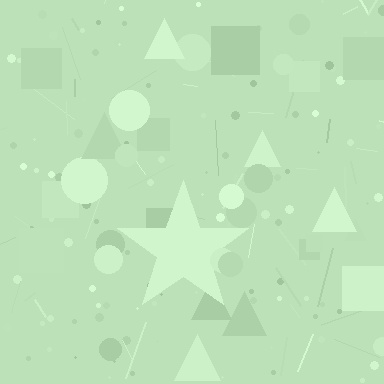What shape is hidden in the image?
A star is hidden in the image.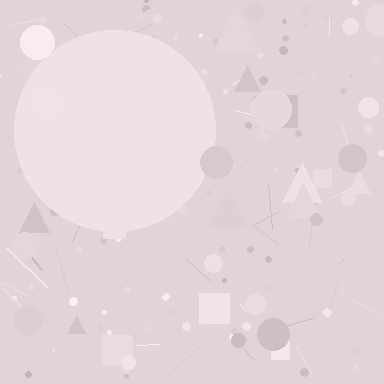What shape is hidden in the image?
A circle is hidden in the image.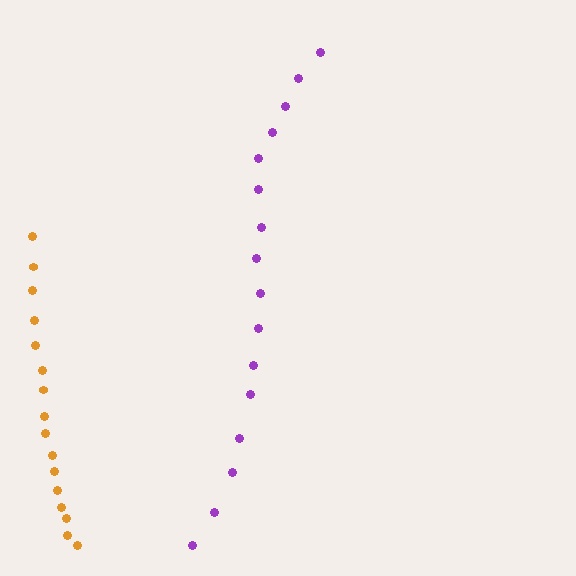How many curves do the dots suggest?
There are 2 distinct paths.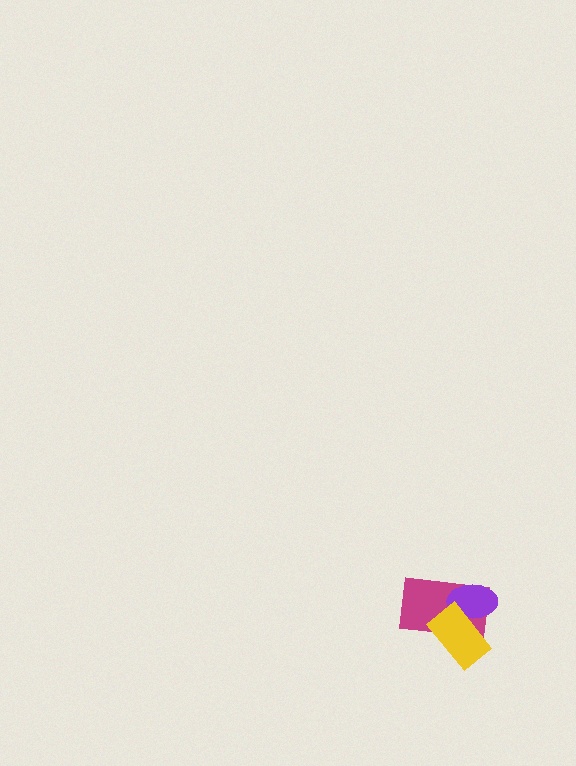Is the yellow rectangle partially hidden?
No, no other shape covers it.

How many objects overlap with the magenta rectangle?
2 objects overlap with the magenta rectangle.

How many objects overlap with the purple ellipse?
2 objects overlap with the purple ellipse.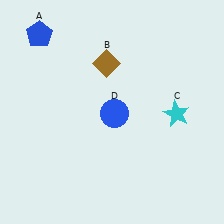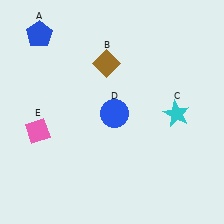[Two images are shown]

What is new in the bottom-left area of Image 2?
A pink diamond (E) was added in the bottom-left area of Image 2.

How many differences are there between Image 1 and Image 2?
There is 1 difference between the two images.